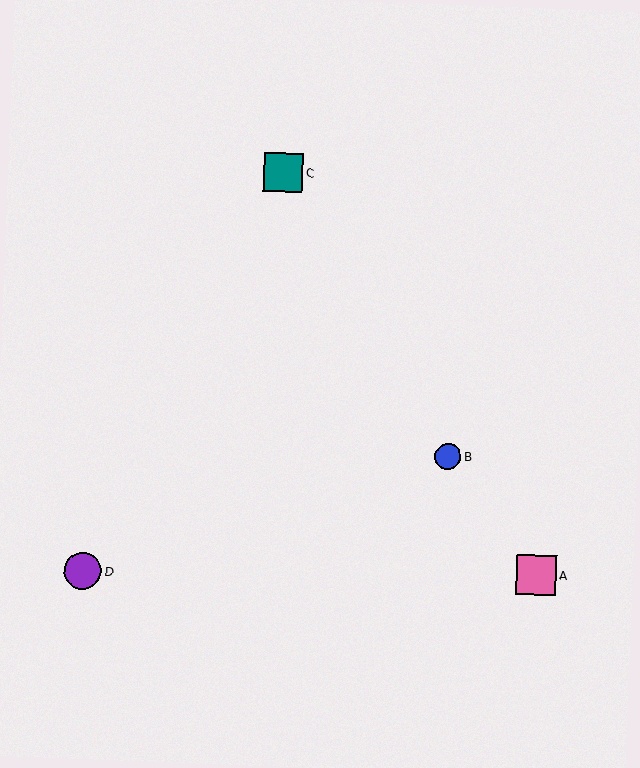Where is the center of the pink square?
The center of the pink square is at (536, 575).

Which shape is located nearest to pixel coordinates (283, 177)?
The teal square (labeled C) at (284, 173) is nearest to that location.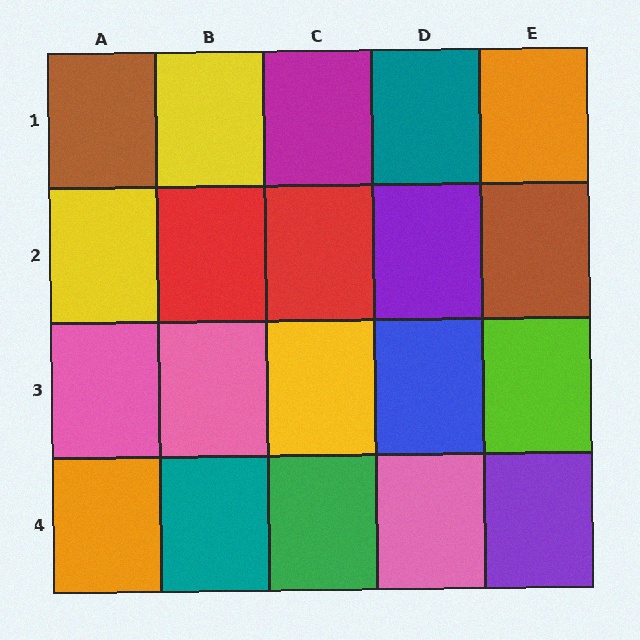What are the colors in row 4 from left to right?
Orange, teal, green, pink, purple.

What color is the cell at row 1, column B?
Yellow.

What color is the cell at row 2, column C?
Red.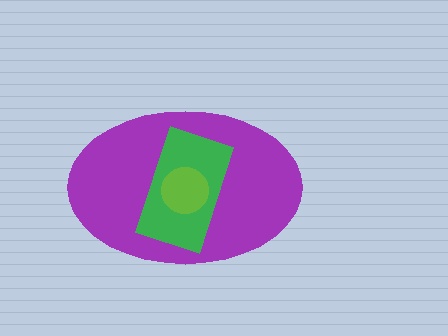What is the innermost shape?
The lime circle.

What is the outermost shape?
The purple ellipse.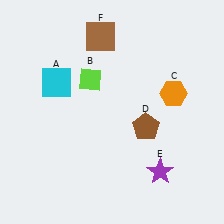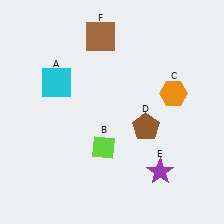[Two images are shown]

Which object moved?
The lime diamond (B) moved down.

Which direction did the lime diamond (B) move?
The lime diamond (B) moved down.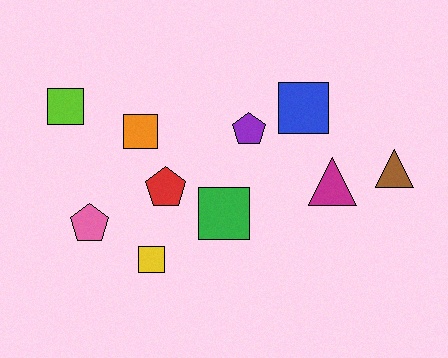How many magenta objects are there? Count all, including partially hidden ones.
There is 1 magenta object.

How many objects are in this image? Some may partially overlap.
There are 10 objects.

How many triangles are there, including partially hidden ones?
There are 2 triangles.